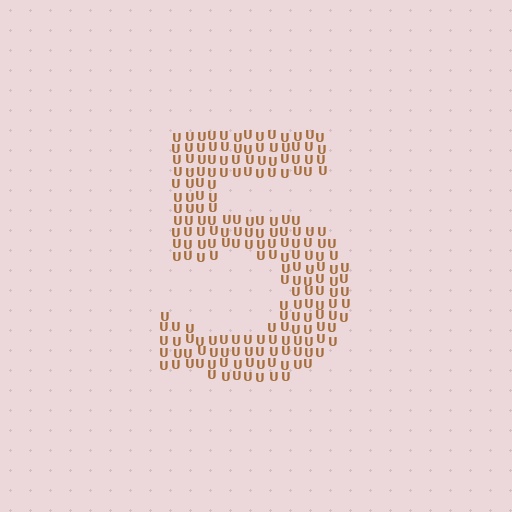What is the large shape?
The large shape is the digit 5.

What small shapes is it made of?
It is made of small letter U's.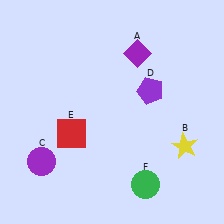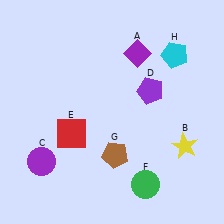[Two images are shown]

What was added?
A brown pentagon (G), a cyan pentagon (H) were added in Image 2.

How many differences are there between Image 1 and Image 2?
There are 2 differences between the two images.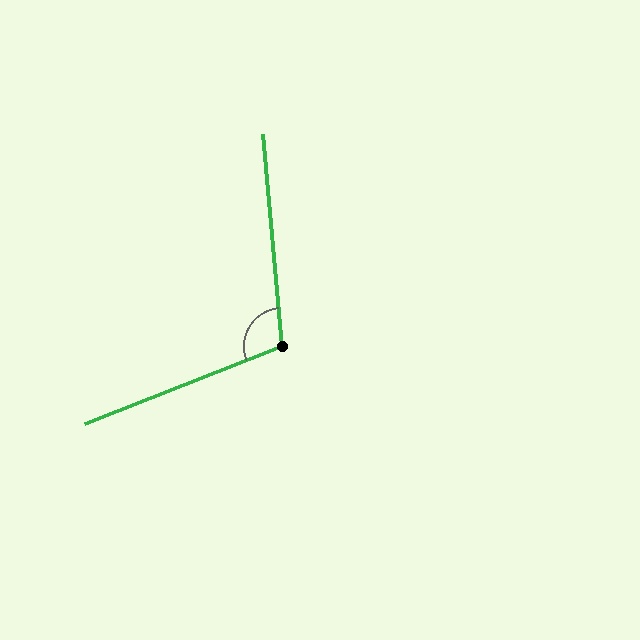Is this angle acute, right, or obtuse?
It is obtuse.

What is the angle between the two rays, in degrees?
Approximately 106 degrees.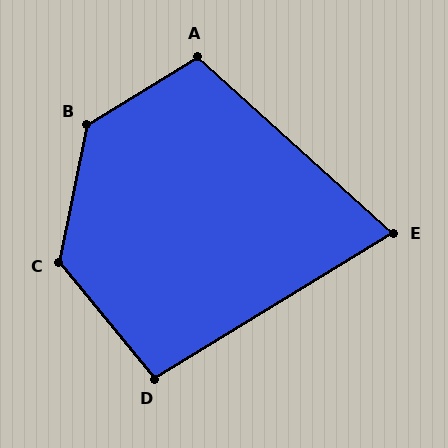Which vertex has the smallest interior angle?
E, at approximately 74 degrees.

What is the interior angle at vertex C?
Approximately 129 degrees (obtuse).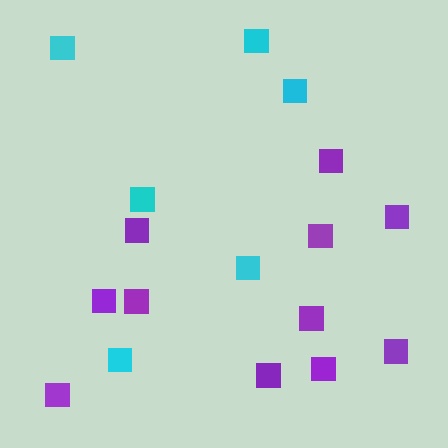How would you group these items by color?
There are 2 groups: one group of purple squares (11) and one group of cyan squares (6).